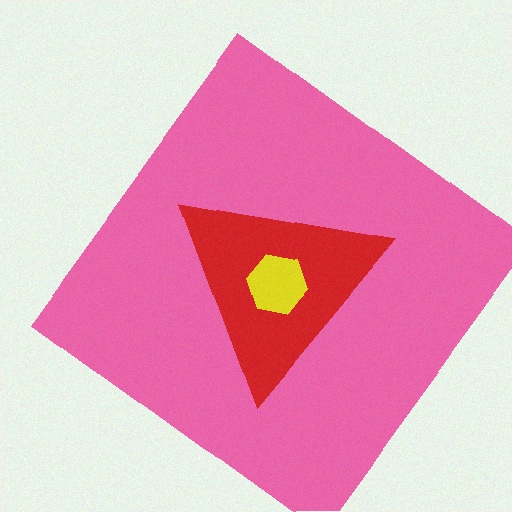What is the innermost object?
The yellow hexagon.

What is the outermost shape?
The pink diamond.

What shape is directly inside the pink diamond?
The red triangle.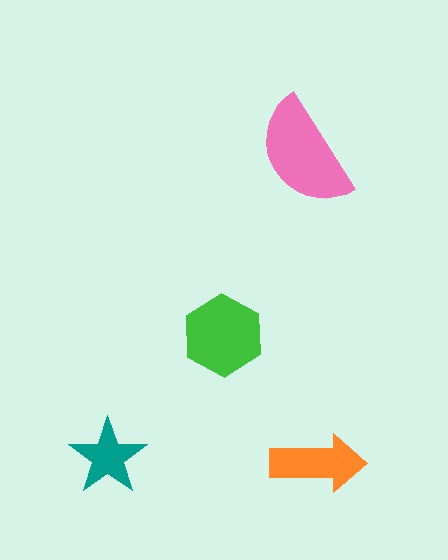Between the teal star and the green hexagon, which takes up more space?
The green hexagon.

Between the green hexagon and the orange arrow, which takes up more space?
The green hexagon.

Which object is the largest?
The pink semicircle.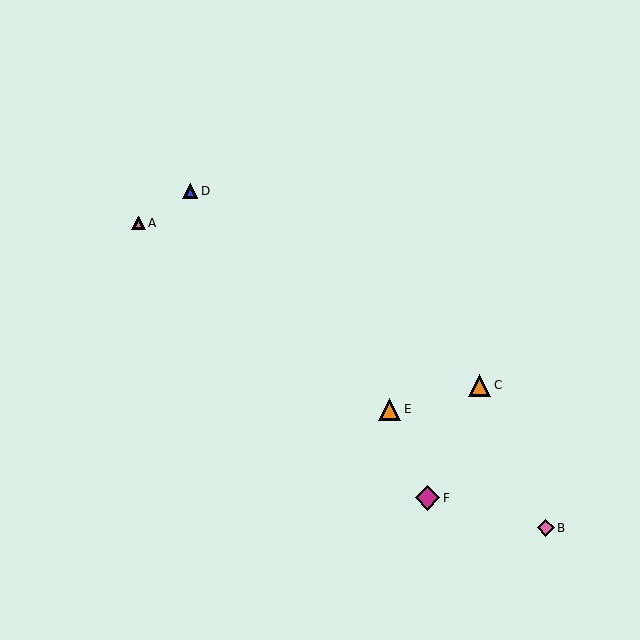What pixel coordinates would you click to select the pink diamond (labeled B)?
Click at (546, 528) to select the pink diamond B.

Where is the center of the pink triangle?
The center of the pink triangle is at (138, 223).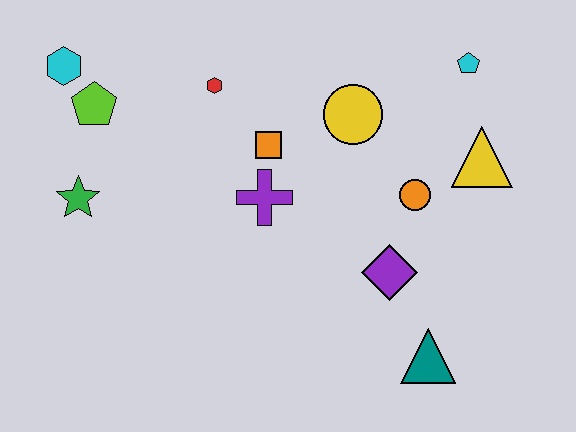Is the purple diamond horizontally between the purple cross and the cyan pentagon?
Yes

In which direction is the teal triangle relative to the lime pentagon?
The teal triangle is to the right of the lime pentagon.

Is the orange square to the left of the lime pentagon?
No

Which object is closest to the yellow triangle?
The orange circle is closest to the yellow triangle.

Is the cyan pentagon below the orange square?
No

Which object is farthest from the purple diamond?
The cyan hexagon is farthest from the purple diamond.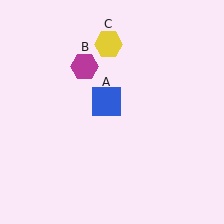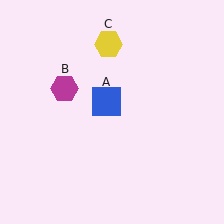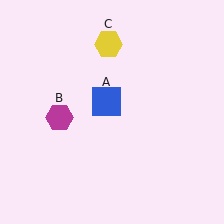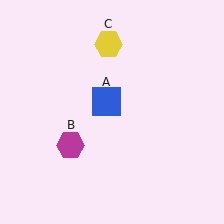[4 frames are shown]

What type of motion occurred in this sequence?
The magenta hexagon (object B) rotated counterclockwise around the center of the scene.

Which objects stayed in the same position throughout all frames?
Blue square (object A) and yellow hexagon (object C) remained stationary.